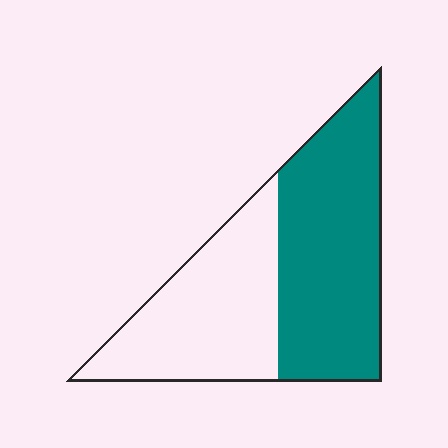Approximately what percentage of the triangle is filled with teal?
Approximately 55%.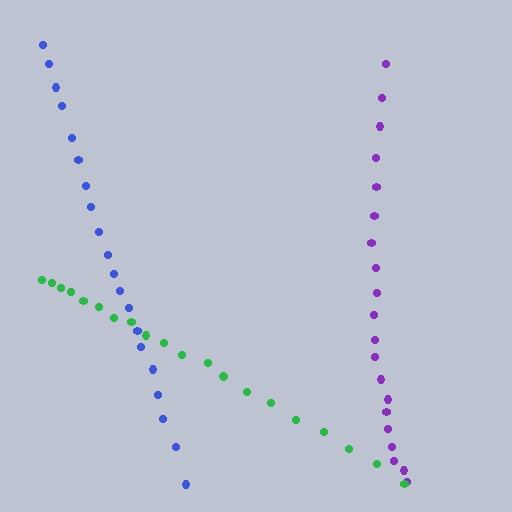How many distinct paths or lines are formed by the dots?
There are 3 distinct paths.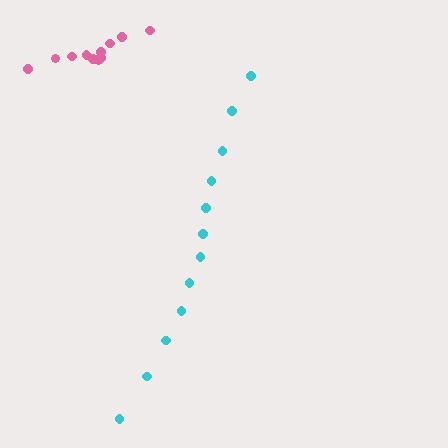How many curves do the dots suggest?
There are 2 distinct paths.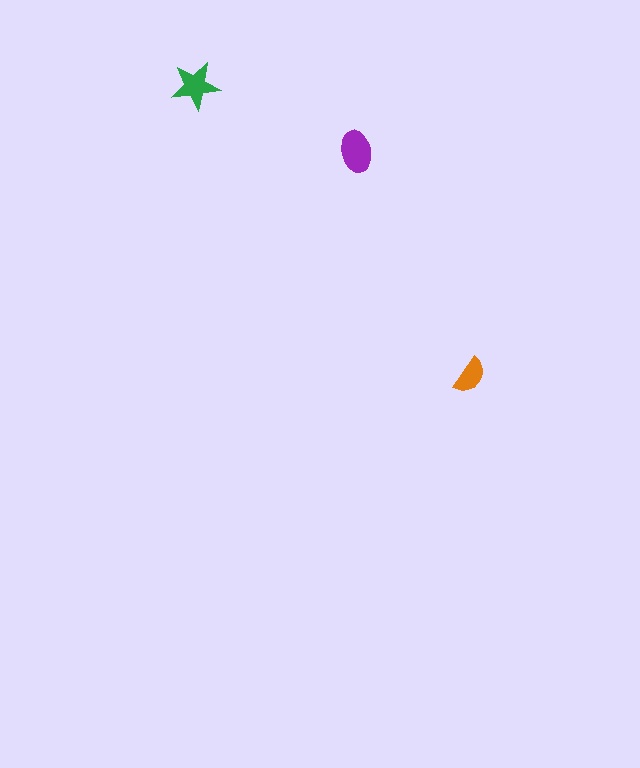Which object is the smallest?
The orange semicircle.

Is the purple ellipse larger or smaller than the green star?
Larger.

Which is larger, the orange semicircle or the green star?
The green star.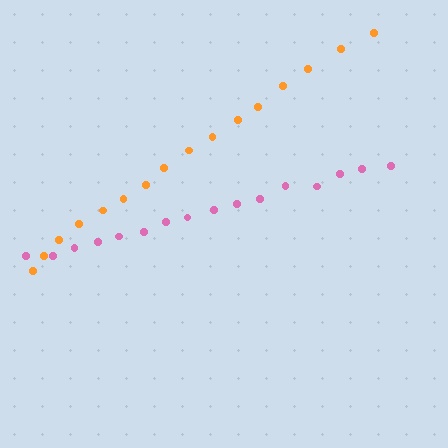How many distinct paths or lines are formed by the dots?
There are 2 distinct paths.